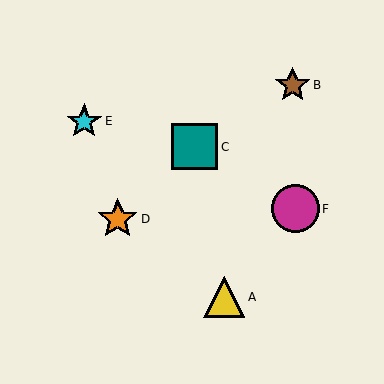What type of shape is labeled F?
Shape F is a magenta circle.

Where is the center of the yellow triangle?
The center of the yellow triangle is at (224, 297).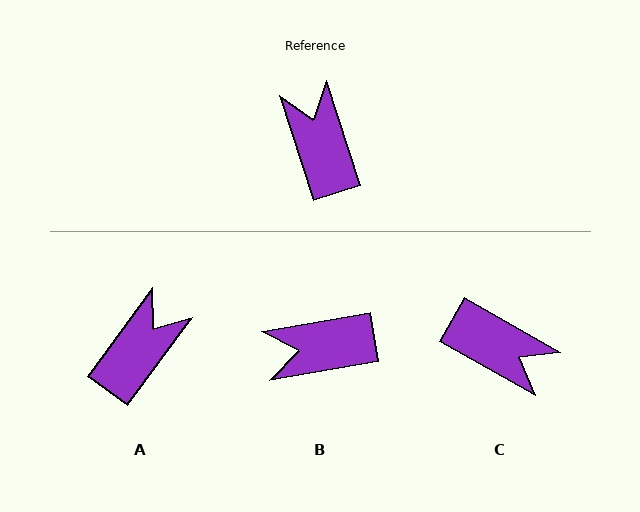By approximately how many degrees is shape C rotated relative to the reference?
Approximately 138 degrees clockwise.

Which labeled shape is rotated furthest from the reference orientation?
C, about 138 degrees away.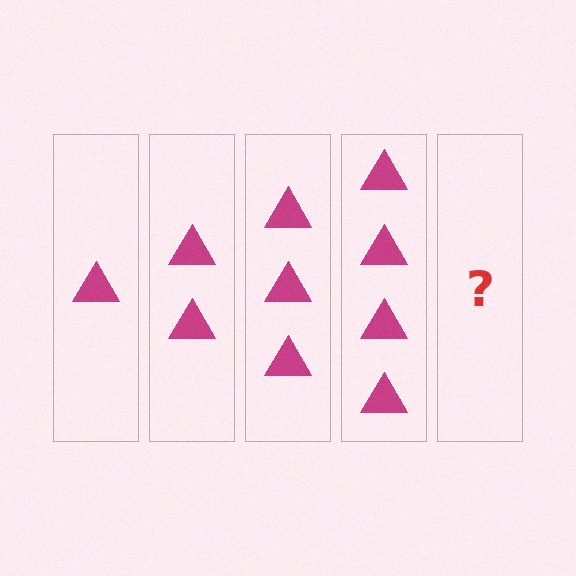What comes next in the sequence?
The next element should be 5 triangles.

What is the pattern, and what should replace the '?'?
The pattern is that each step adds one more triangle. The '?' should be 5 triangles.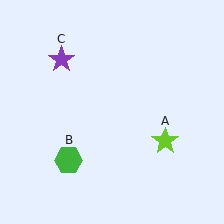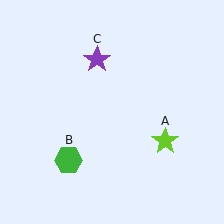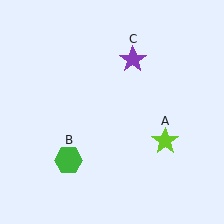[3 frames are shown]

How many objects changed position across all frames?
1 object changed position: purple star (object C).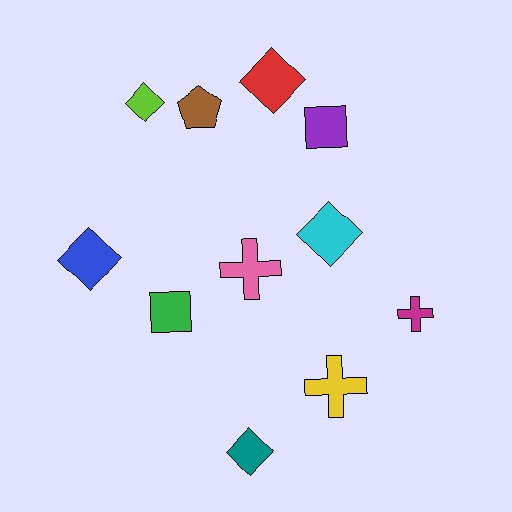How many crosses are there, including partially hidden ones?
There are 3 crosses.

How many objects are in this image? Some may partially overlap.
There are 11 objects.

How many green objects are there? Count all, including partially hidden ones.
There is 1 green object.